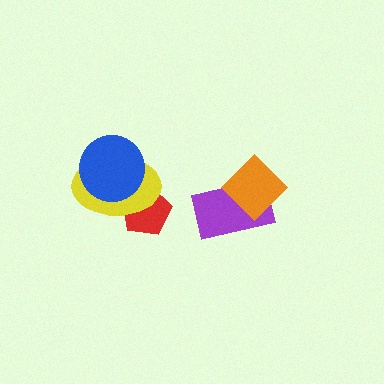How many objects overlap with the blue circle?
1 object overlaps with the blue circle.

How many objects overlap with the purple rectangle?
1 object overlaps with the purple rectangle.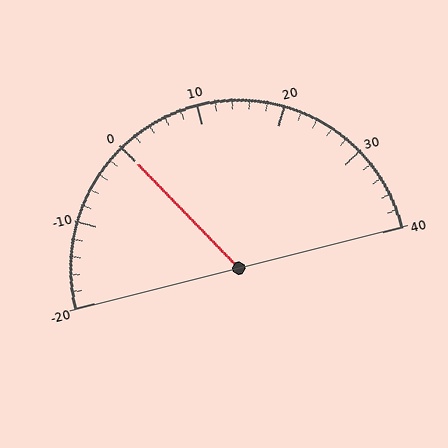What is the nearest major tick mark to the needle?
The nearest major tick mark is 0.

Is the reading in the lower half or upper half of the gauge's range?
The reading is in the lower half of the range (-20 to 40).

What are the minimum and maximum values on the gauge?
The gauge ranges from -20 to 40.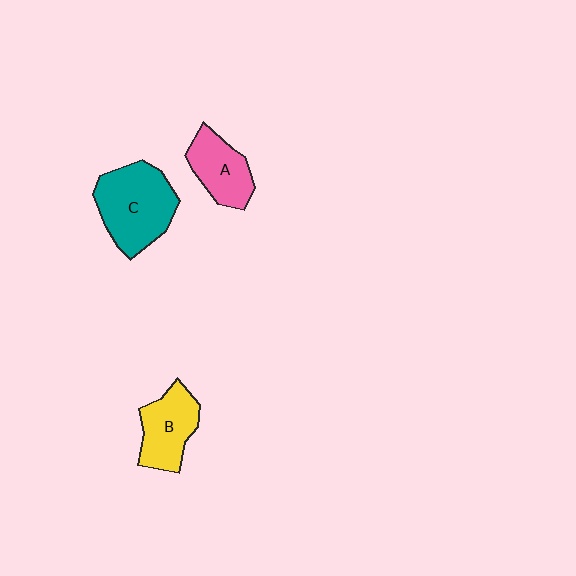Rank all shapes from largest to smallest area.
From largest to smallest: C (teal), B (yellow), A (pink).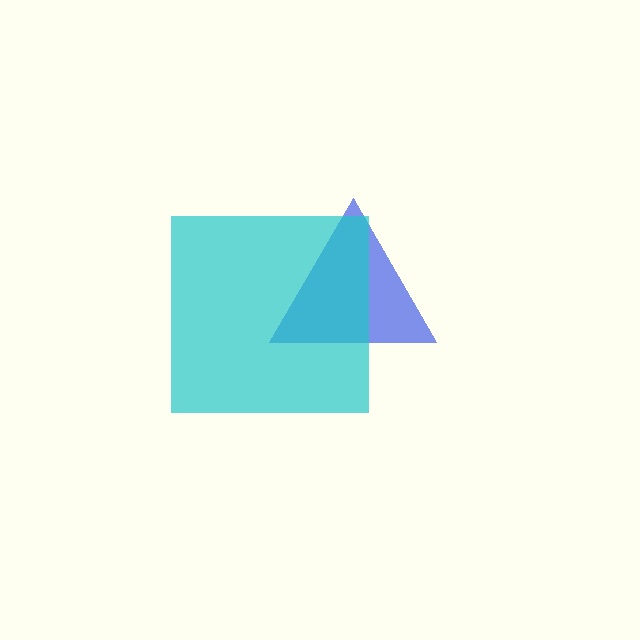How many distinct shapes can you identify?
There are 2 distinct shapes: a blue triangle, a cyan square.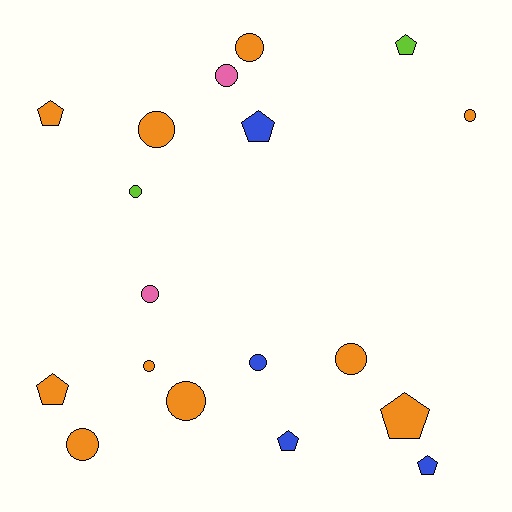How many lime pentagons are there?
There is 1 lime pentagon.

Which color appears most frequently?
Orange, with 10 objects.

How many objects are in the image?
There are 18 objects.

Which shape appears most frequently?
Circle, with 11 objects.